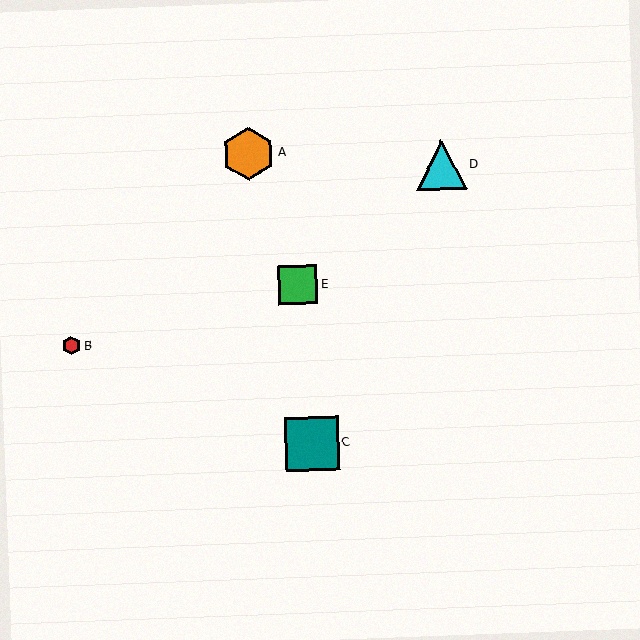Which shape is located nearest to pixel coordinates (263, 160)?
The orange hexagon (labeled A) at (248, 154) is nearest to that location.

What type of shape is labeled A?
Shape A is an orange hexagon.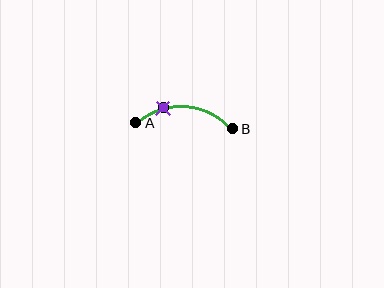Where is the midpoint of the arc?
The arc midpoint is the point on the curve farthest from the straight line joining A and B. It sits above that line.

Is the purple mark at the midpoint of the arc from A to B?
No. The purple mark lies on the arc but is closer to endpoint A. The arc midpoint would be at the point on the curve equidistant along the arc from both A and B.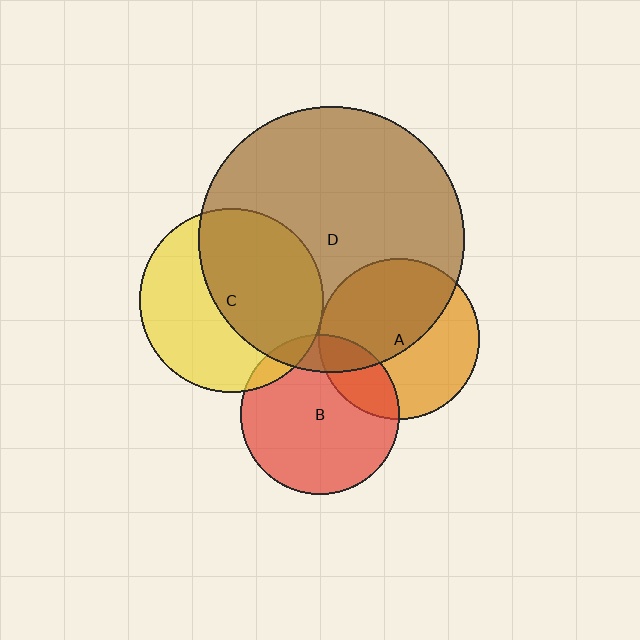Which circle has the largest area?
Circle D (brown).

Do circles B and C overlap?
Yes.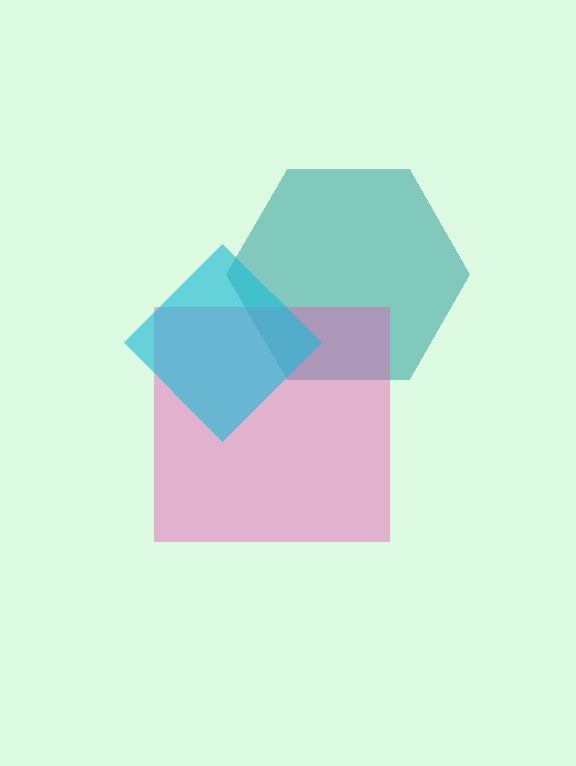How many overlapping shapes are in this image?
There are 3 overlapping shapes in the image.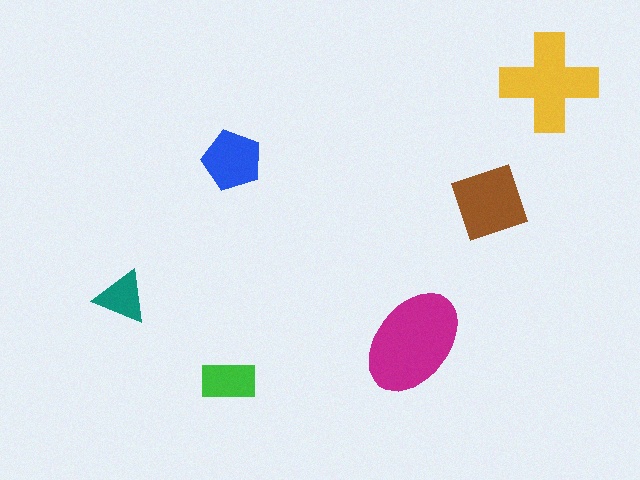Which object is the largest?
The magenta ellipse.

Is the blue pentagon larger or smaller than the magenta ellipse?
Smaller.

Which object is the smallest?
The teal triangle.